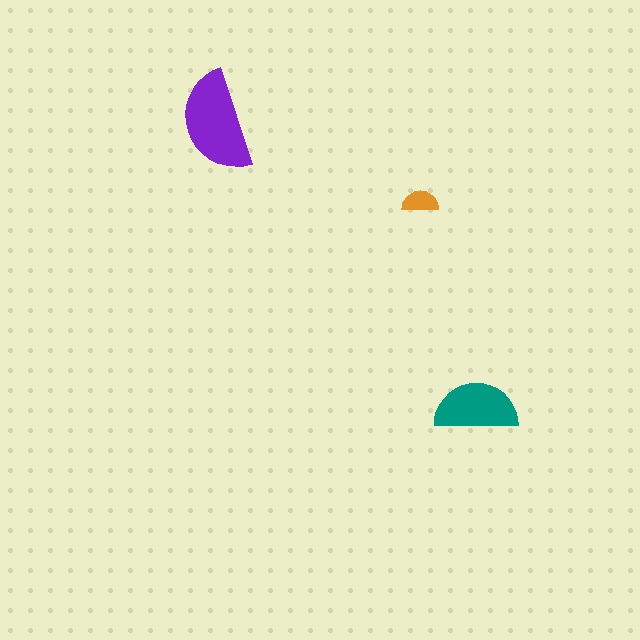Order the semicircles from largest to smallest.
the purple one, the teal one, the orange one.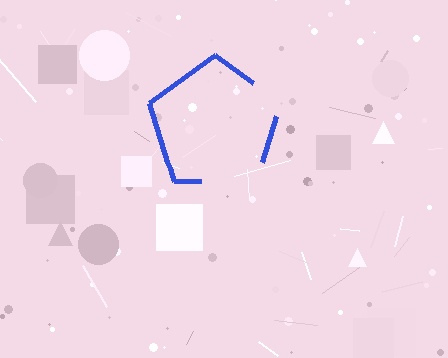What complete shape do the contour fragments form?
The contour fragments form a pentagon.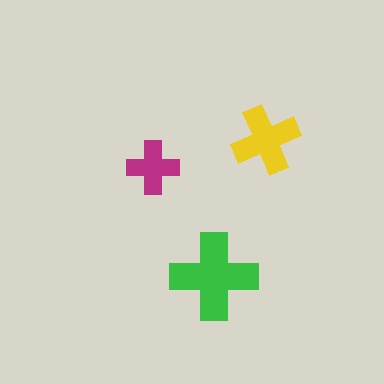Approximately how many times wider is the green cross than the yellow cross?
About 1.5 times wider.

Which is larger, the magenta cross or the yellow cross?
The yellow one.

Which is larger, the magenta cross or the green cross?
The green one.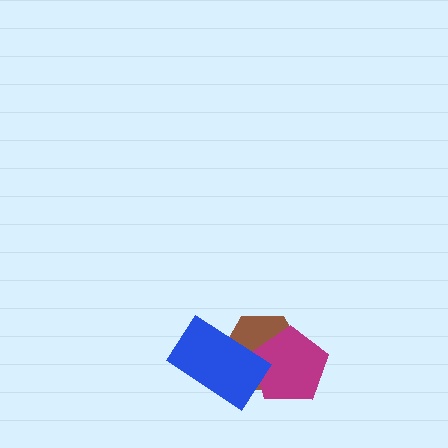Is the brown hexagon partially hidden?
Yes, it is partially covered by another shape.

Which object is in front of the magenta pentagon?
The blue rectangle is in front of the magenta pentagon.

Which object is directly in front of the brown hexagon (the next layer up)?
The magenta pentagon is directly in front of the brown hexagon.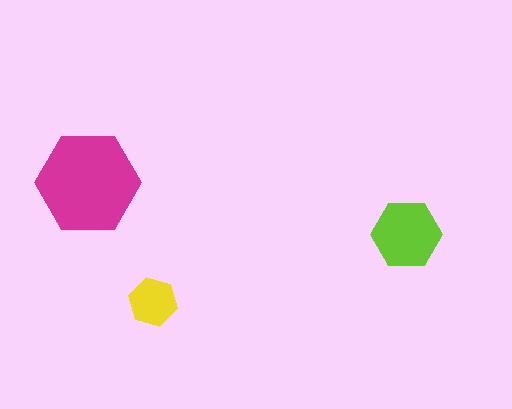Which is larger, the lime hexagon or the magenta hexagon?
The magenta one.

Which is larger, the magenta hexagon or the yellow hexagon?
The magenta one.